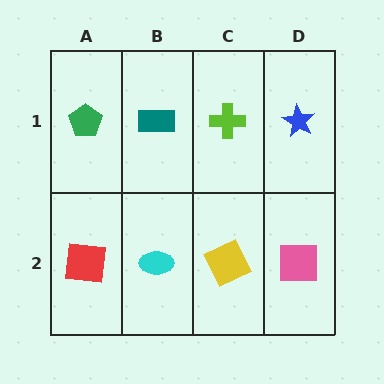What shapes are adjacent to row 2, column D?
A blue star (row 1, column D), a yellow square (row 2, column C).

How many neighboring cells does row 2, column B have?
3.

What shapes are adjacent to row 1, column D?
A pink square (row 2, column D), a lime cross (row 1, column C).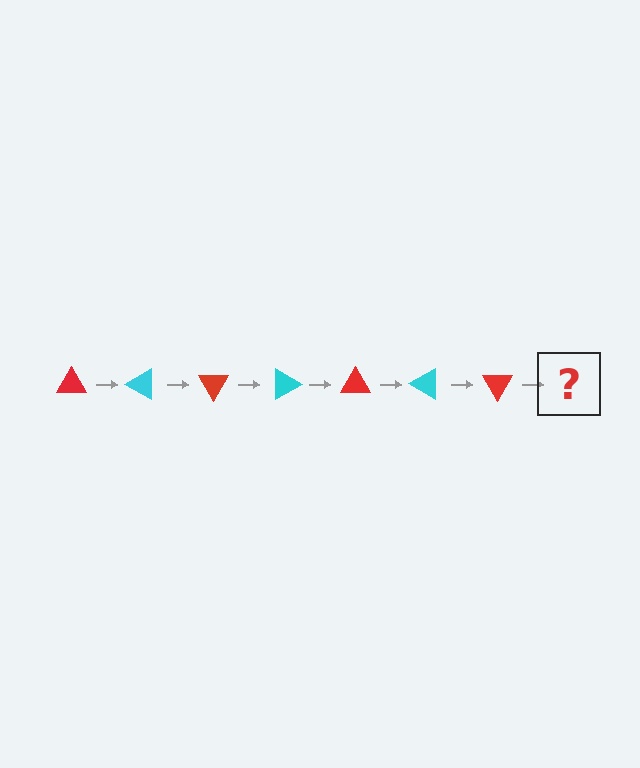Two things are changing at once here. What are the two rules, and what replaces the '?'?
The two rules are that it rotates 30 degrees each step and the color cycles through red and cyan. The '?' should be a cyan triangle, rotated 210 degrees from the start.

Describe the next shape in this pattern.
It should be a cyan triangle, rotated 210 degrees from the start.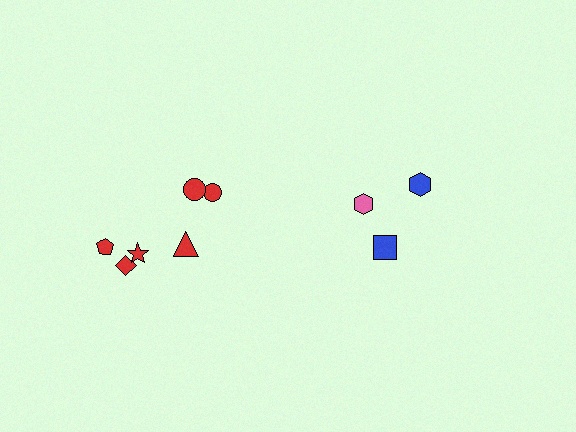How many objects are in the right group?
There are 3 objects.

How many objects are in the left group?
There are 6 objects.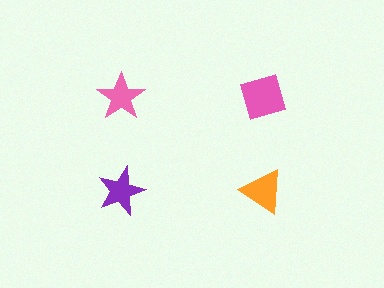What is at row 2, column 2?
An orange triangle.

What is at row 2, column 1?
A purple star.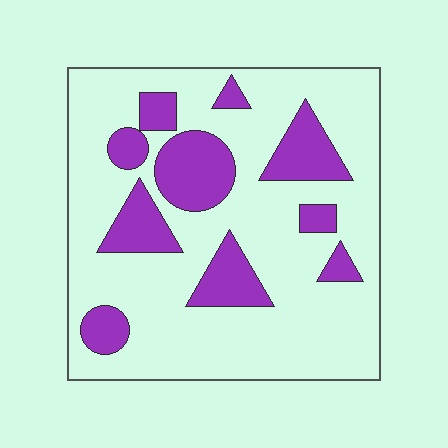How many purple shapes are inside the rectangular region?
10.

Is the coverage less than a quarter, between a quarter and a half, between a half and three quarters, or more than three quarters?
Less than a quarter.